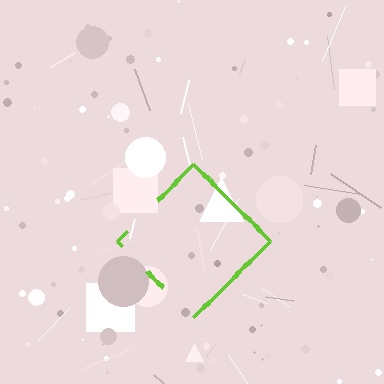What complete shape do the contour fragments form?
The contour fragments form a diamond.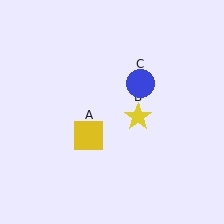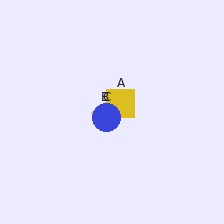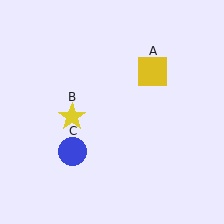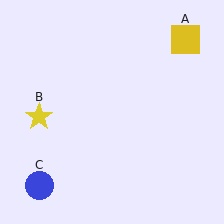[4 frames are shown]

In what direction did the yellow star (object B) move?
The yellow star (object B) moved left.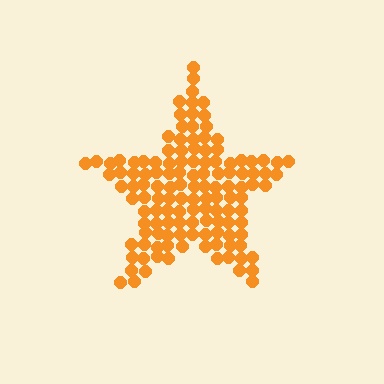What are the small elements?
The small elements are circles.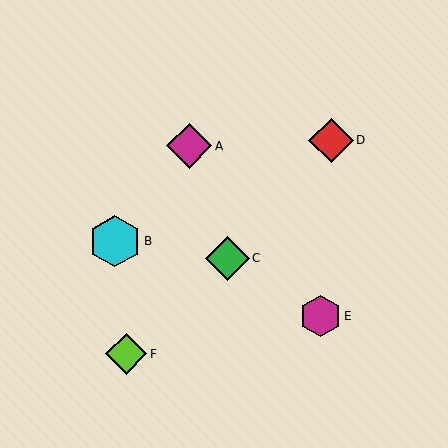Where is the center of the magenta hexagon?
The center of the magenta hexagon is at (321, 316).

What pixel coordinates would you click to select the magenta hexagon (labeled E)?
Click at (321, 316) to select the magenta hexagon E.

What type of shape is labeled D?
Shape D is a red diamond.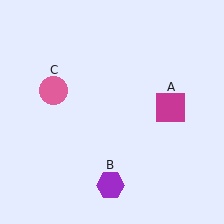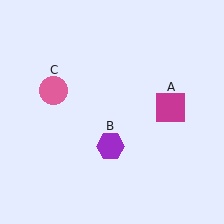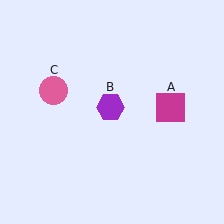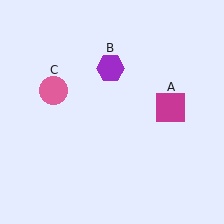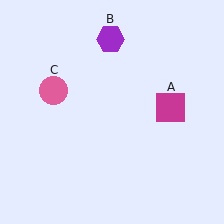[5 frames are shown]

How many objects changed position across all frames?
1 object changed position: purple hexagon (object B).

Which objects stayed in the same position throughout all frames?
Magenta square (object A) and pink circle (object C) remained stationary.